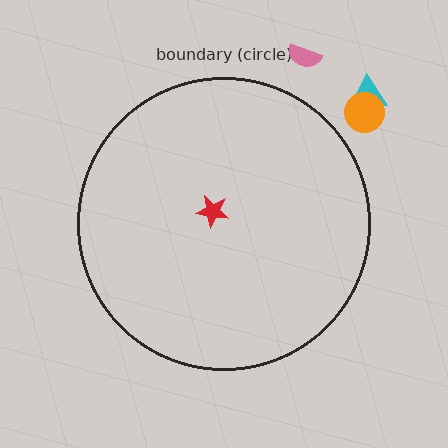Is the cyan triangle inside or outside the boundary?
Outside.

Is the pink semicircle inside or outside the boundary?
Outside.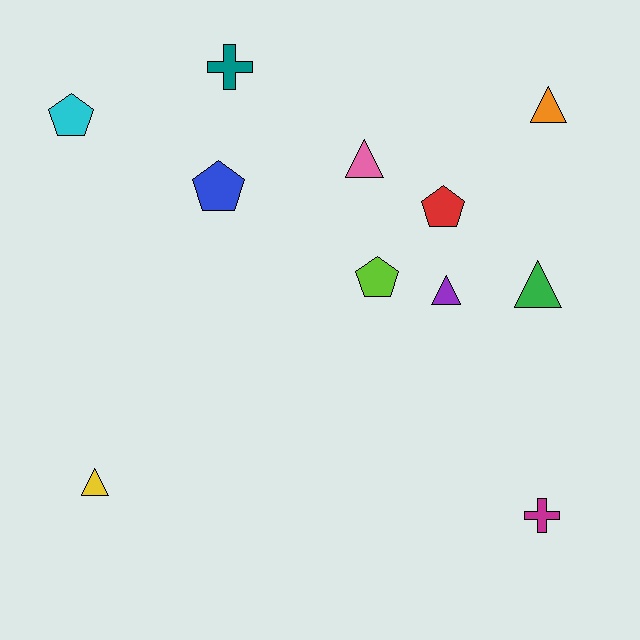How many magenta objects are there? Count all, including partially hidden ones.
There is 1 magenta object.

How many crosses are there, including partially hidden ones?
There are 2 crosses.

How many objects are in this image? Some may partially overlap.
There are 11 objects.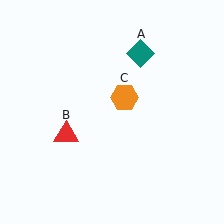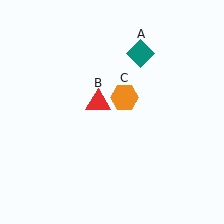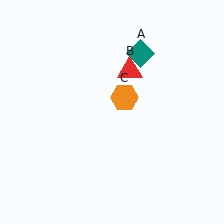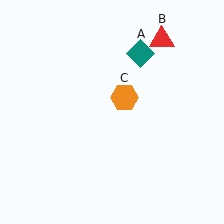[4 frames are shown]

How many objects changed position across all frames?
1 object changed position: red triangle (object B).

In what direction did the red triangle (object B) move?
The red triangle (object B) moved up and to the right.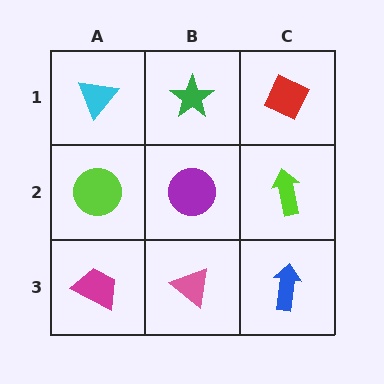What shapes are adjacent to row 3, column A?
A lime circle (row 2, column A), a pink triangle (row 3, column B).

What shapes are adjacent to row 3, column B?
A purple circle (row 2, column B), a magenta trapezoid (row 3, column A), a blue arrow (row 3, column C).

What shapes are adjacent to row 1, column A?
A lime circle (row 2, column A), a green star (row 1, column B).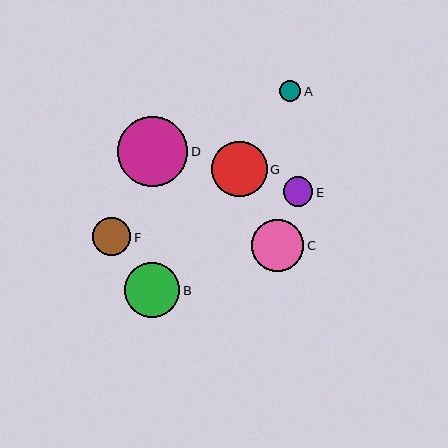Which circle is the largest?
Circle D is the largest with a size of approximately 70 pixels.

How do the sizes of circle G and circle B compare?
Circle G and circle B are approximately the same size.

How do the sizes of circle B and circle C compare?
Circle B and circle C are approximately the same size.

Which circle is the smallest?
Circle A is the smallest with a size of approximately 21 pixels.